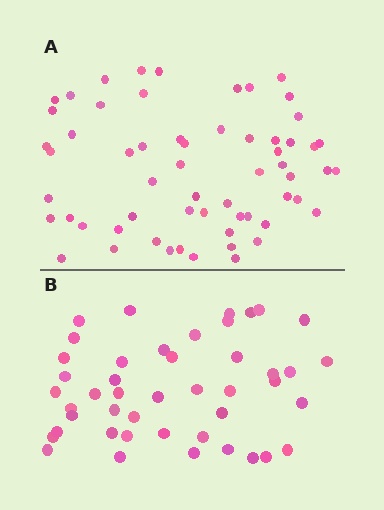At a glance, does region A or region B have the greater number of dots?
Region A (the top region) has more dots.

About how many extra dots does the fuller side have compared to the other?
Region A has approximately 15 more dots than region B.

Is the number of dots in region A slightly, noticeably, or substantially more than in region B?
Region A has noticeably more, but not dramatically so. The ratio is roughly 1.3 to 1.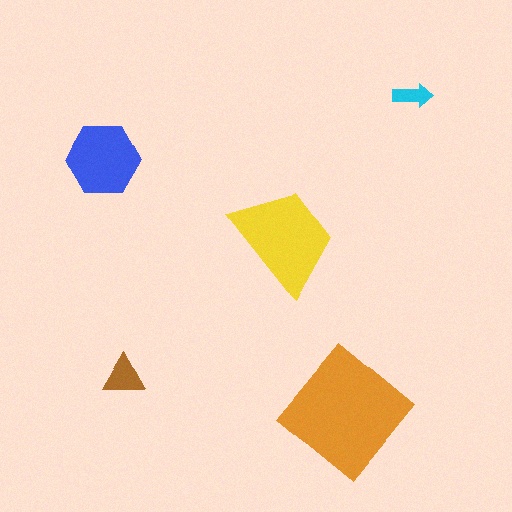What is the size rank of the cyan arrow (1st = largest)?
5th.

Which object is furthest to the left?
The blue hexagon is leftmost.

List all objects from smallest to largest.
The cyan arrow, the brown triangle, the blue hexagon, the yellow trapezoid, the orange diamond.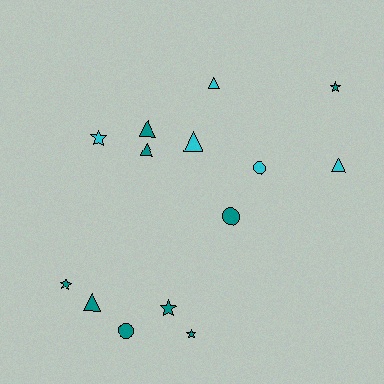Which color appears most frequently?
Teal, with 9 objects.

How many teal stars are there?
There are 4 teal stars.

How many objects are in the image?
There are 14 objects.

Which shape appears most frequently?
Triangle, with 6 objects.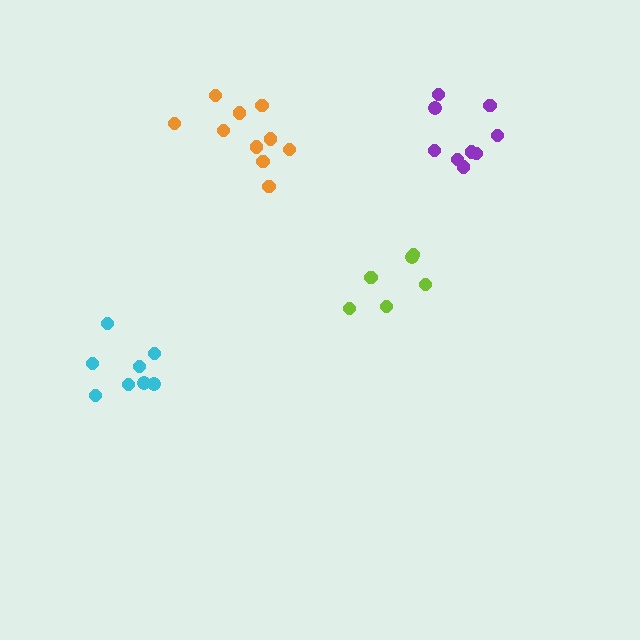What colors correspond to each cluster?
The clusters are colored: purple, orange, cyan, lime.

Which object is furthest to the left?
The cyan cluster is leftmost.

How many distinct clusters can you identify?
There are 4 distinct clusters.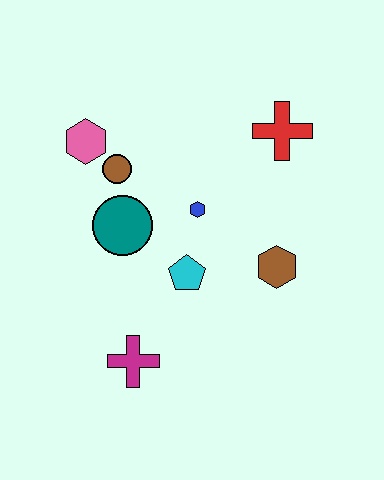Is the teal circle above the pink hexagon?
No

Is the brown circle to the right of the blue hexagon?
No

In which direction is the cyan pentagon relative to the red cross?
The cyan pentagon is below the red cross.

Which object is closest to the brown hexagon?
The cyan pentagon is closest to the brown hexagon.